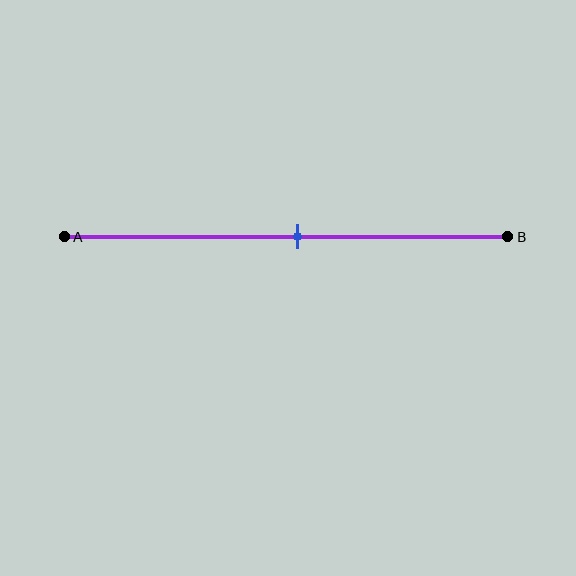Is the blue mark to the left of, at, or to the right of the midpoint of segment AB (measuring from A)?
The blue mark is approximately at the midpoint of segment AB.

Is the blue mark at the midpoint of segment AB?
Yes, the mark is approximately at the midpoint.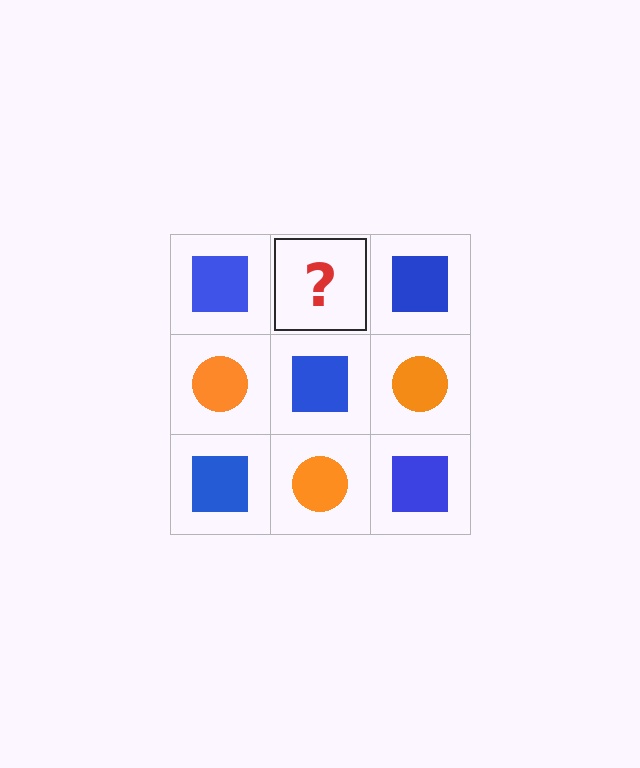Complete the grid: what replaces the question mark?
The question mark should be replaced with an orange circle.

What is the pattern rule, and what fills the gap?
The rule is that it alternates blue square and orange circle in a checkerboard pattern. The gap should be filled with an orange circle.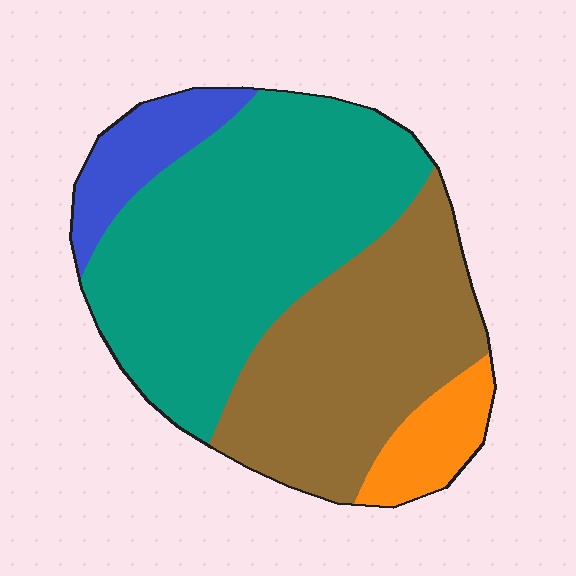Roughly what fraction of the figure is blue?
Blue takes up about one tenth (1/10) of the figure.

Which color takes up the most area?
Teal, at roughly 50%.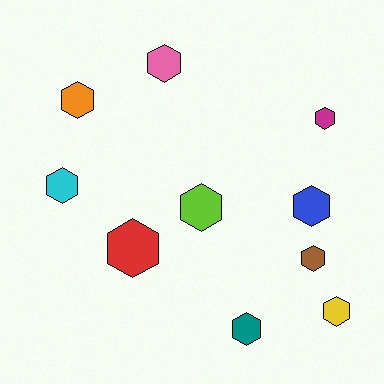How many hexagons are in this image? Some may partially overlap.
There are 10 hexagons.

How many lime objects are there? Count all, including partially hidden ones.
There is 1 lime object.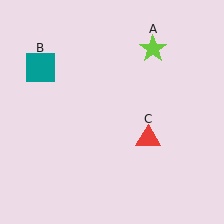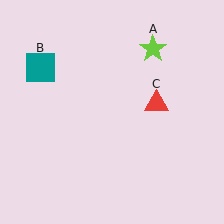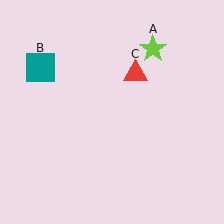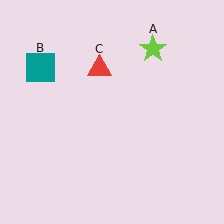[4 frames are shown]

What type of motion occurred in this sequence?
The red triangle (object C) rotated counterclockwise around the center of the scene.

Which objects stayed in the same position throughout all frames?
Lime star (object A) and teal square (object B) remained stationary.